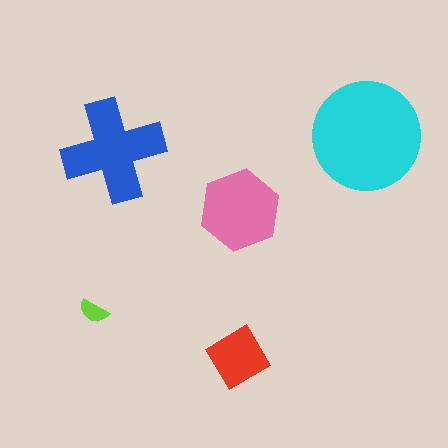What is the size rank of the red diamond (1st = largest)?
4th.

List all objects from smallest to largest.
The lime semicircle, the red diamond, the pink hexagon, the blue cross, the cyan circle.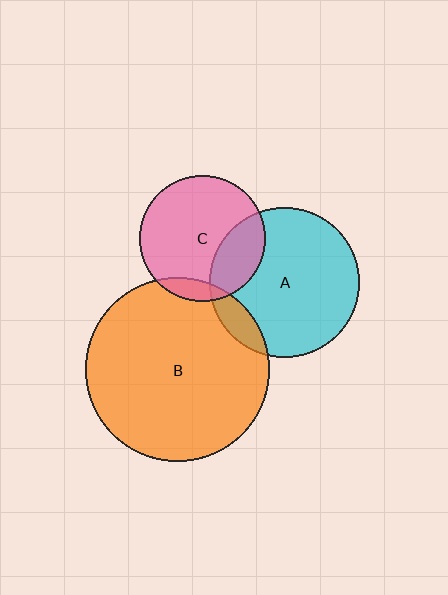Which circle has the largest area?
Circle B (orange).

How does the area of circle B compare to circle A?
Approximately 1.5 times.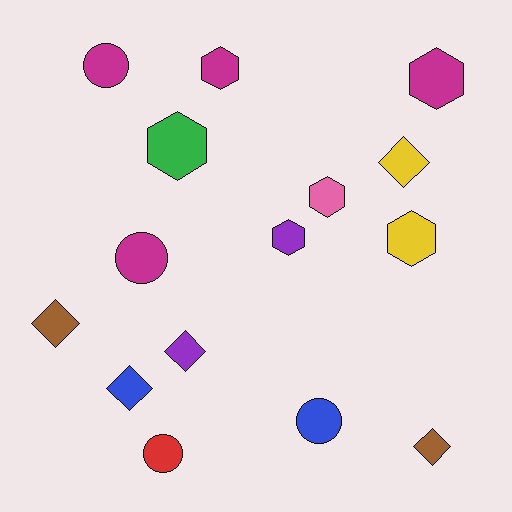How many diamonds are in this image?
There are 5 diamonds.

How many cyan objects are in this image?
There are no cyan objects.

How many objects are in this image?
There are 15 objects.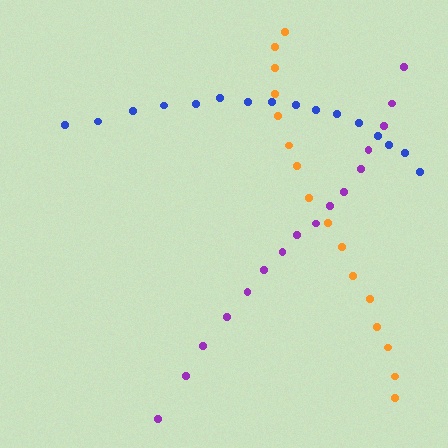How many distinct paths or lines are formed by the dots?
There are 3 distinct paths.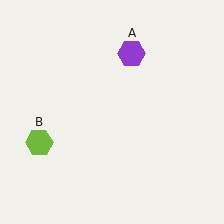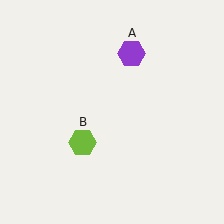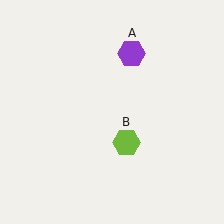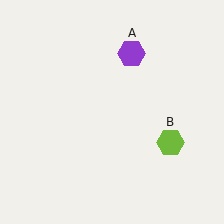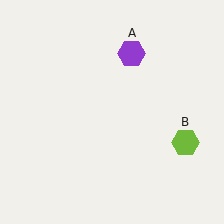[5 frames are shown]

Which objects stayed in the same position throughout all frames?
Purple hexagon (object A) remained stationary.